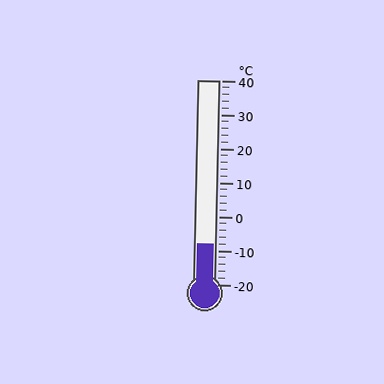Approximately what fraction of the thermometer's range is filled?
The thermometer is filled to approximately 20% of its range.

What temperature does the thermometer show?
The thermometer shows approximately -8°C.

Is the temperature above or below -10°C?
The temperature is above -10°C.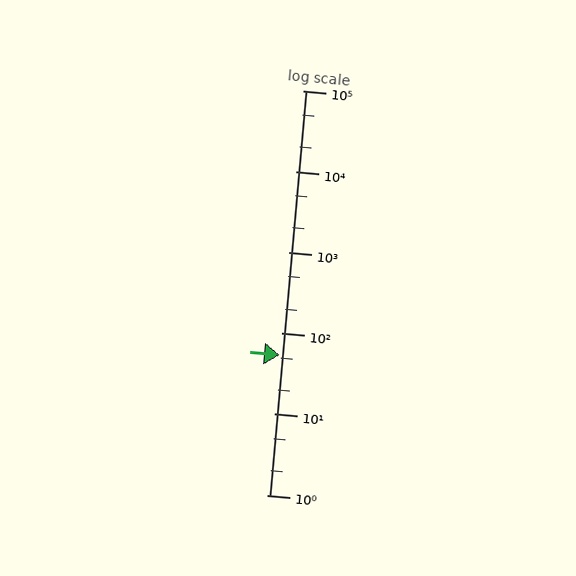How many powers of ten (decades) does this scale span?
The scale spans 5 decades, from 1 to 100000.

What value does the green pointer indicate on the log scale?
The pointer indicates approximately 54.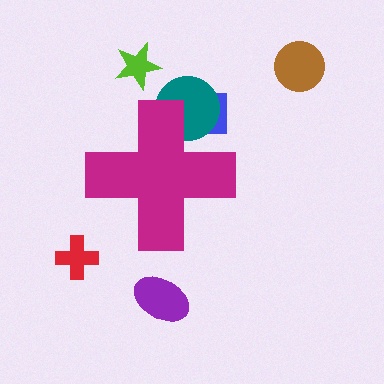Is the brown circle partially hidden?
No, the brown circle is fully visible.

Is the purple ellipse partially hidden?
No, the purple ellipse is fully visible.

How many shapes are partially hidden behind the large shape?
2 shapes are partially hidden.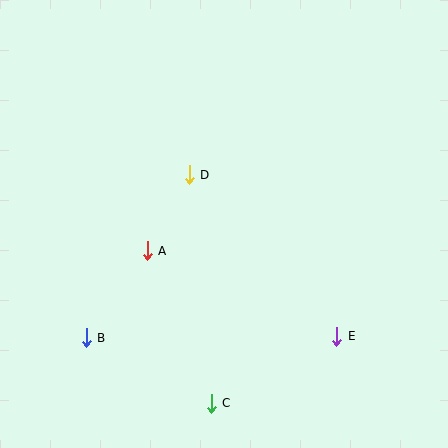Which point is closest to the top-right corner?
Point D is closest to the top-right corner.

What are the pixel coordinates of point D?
Point D is at (189, 175).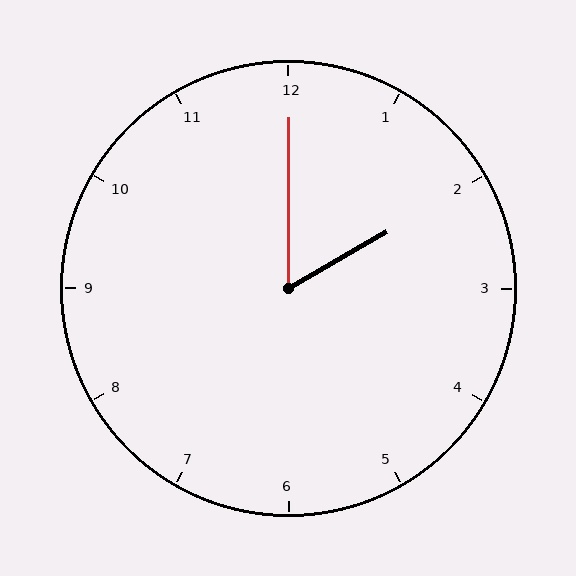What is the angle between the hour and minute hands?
Approximately 60 degrees.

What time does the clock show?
2:00.